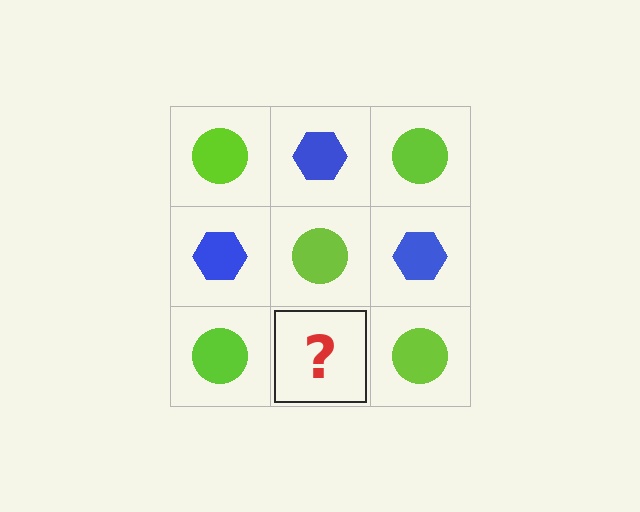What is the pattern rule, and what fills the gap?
The rule is that it alternates lime circle and blue hexagon in a checkerboard pattern. The gap should be filled with a blue hexagon.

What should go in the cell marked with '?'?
The missing cell should contain a blue hexagon.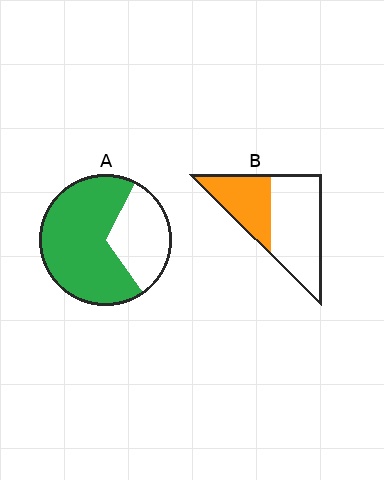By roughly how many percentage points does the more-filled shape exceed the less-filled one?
By roughly 30 percentage points (A over B).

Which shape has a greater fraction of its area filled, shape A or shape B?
Shape A.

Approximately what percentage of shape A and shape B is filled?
A is approximately 70% and B is approximately 40%.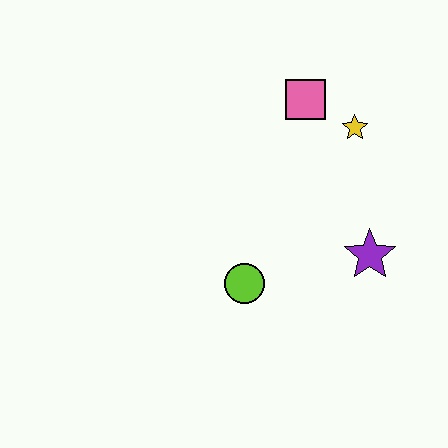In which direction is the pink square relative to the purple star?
The pink square is above the purple star.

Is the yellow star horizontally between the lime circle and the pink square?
No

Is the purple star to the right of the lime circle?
Yes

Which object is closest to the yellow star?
The pink square is closest to the yellow star.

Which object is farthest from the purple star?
The pink square is farthest from the purple star.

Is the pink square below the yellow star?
No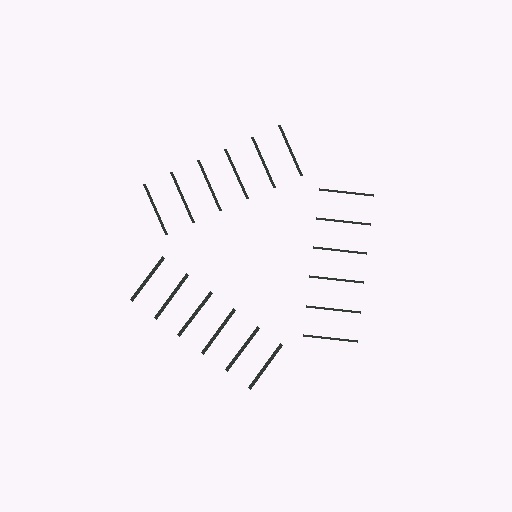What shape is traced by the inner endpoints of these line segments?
An illusory triangle — the line segments terminate on its edges but no continuous stroke is drawn.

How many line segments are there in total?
18 — 6 along each of the 3 edges.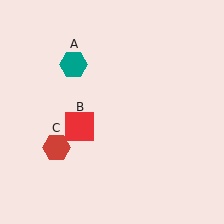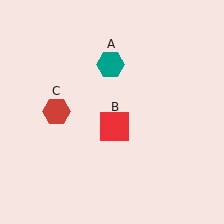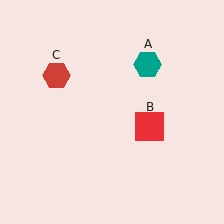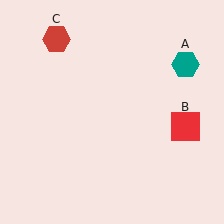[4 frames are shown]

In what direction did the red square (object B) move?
The red square (object B) moved right.